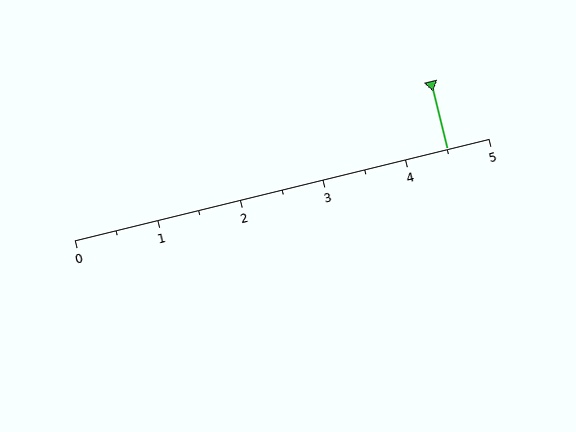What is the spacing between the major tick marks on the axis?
The major ticks are spaced 1 apart.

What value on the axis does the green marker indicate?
The marker indicates approximately 4.5.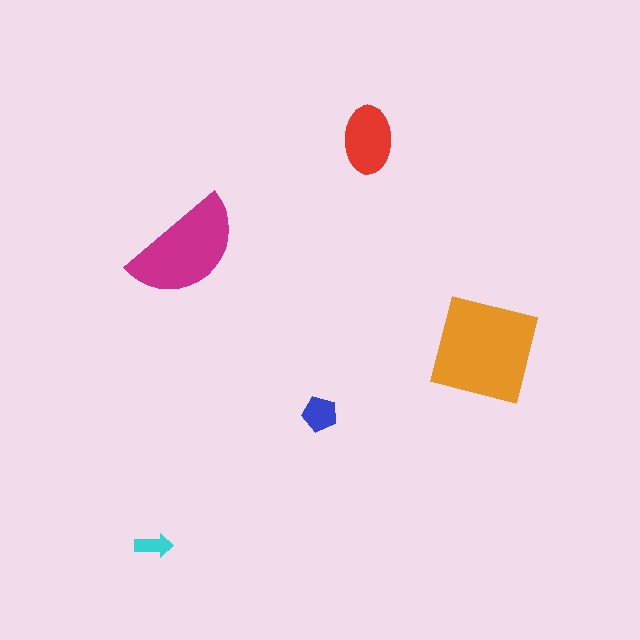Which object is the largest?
The orange square.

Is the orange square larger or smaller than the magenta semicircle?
Larger.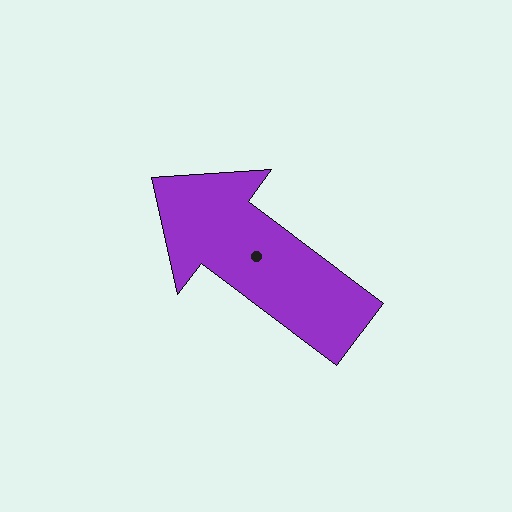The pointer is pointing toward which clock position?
Roughly 10 o'clock.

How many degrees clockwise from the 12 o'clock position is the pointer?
Approximately 307 degrees.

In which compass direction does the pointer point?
Northwest.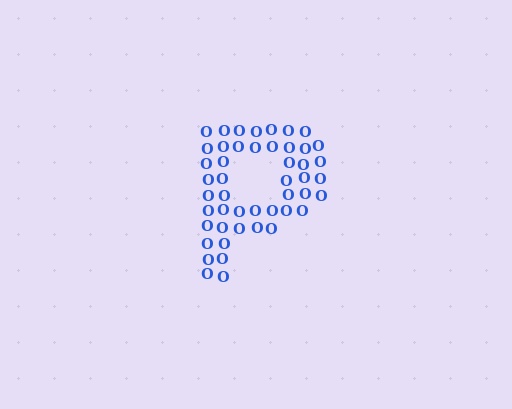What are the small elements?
The small elements are letter O's.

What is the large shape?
The large shape is the letter P.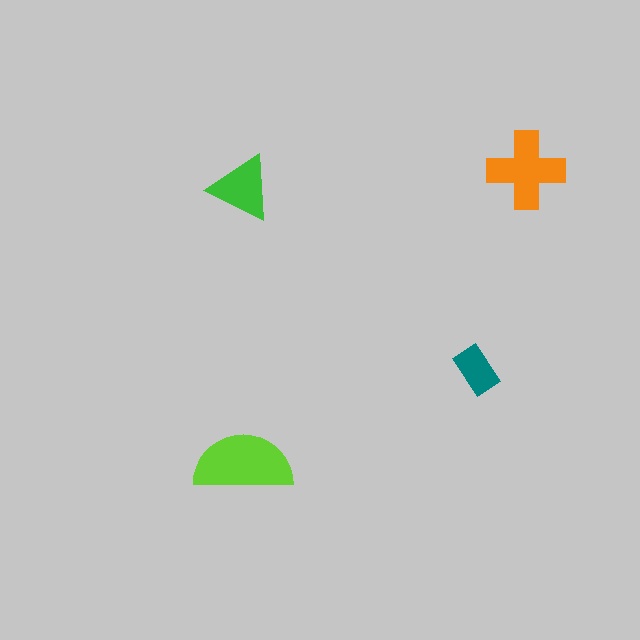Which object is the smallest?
The teal rectangle.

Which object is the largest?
The lime semicircle.